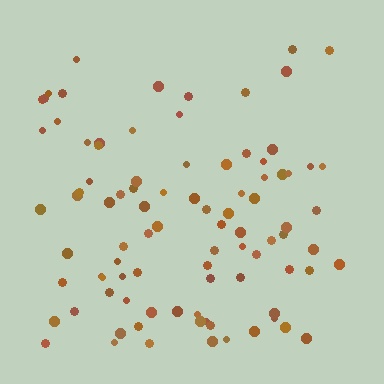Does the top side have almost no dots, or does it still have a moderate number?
Still a moderate number, just noticeably fewer than the bottom.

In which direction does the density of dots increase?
From top to bottom, with the bottom side densest.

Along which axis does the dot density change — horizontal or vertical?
Vertical.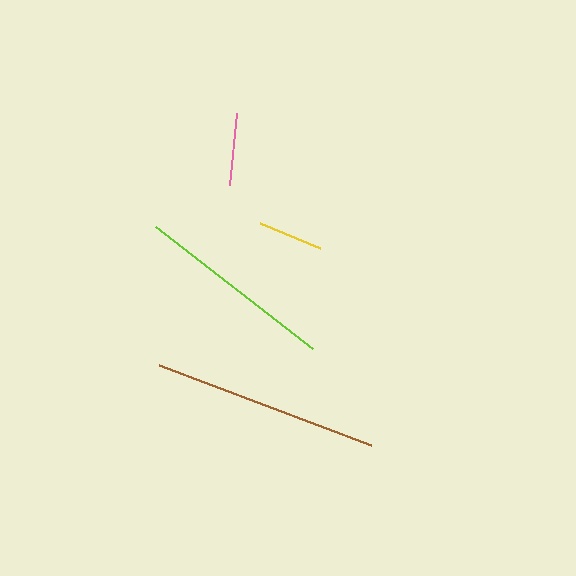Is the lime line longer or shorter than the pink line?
The lime line is longer than the pink line.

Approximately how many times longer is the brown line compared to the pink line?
The brown line is approximately 3.1 times the length of the pink line.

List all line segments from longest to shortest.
From longest to shortest: brown, lime, pink, yellow.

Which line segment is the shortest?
The yellow line is the shortest at approximately 65 pixels.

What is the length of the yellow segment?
The yellow segment is approximately 65 pixels long.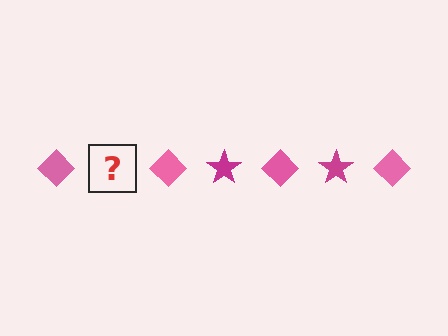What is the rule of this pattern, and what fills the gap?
The rule is that the pattern alternates between pink diamond and magenta star. The gap should be filled with a magenta star.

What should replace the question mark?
The question mark should be replaced with a magenta star.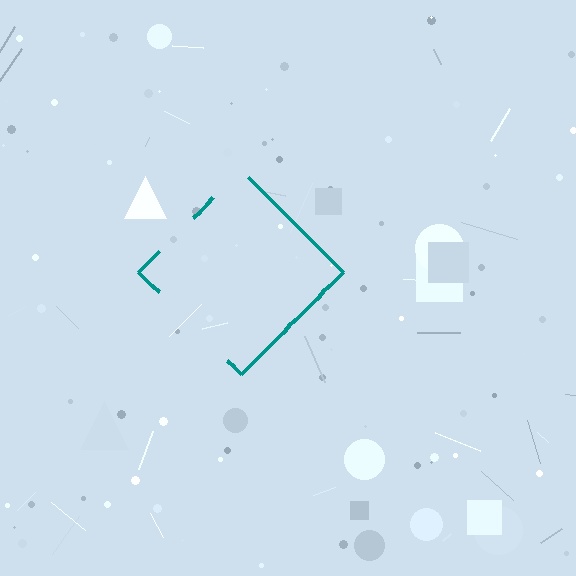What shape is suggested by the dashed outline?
The dashed outline suggests a diamond.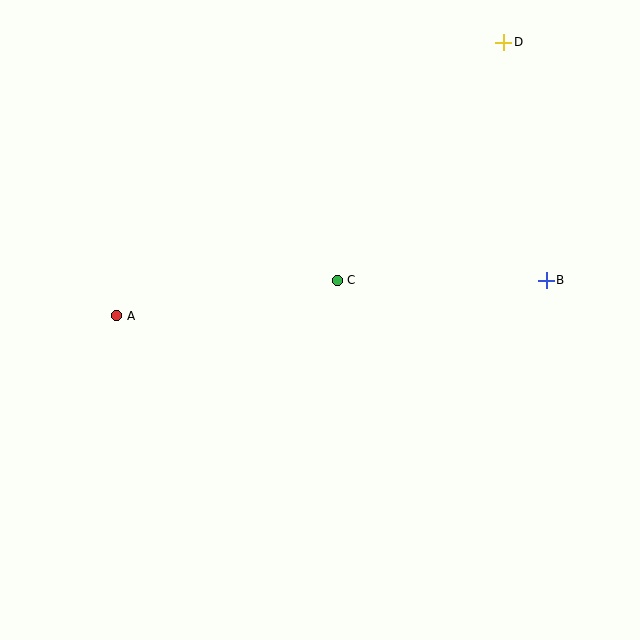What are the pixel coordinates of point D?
Point D is at (504, 42).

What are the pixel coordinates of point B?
Point B is at (546, 280).